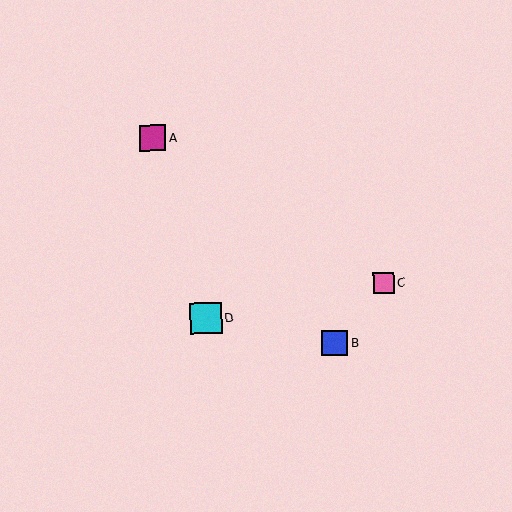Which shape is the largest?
The cyan square (labeled D) is the largest.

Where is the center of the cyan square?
The center of the cyan square is at (206, 318).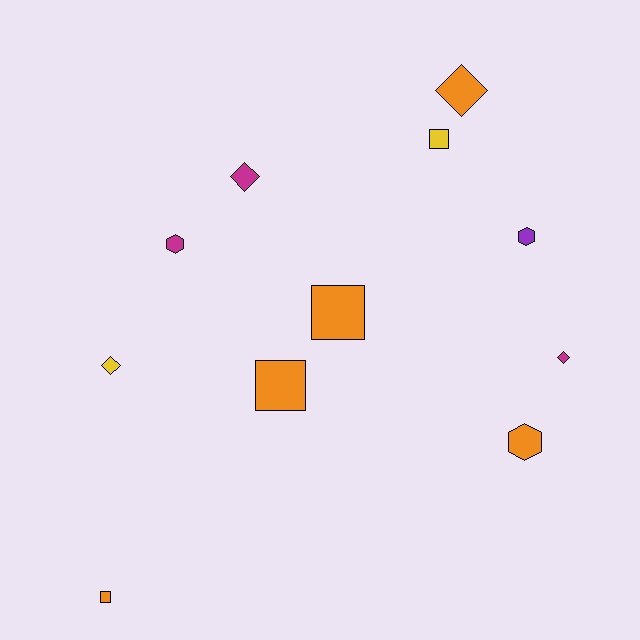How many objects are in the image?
There are 11 objects.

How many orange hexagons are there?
There is 1 orange hexagon.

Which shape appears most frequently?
Square, with 4 objects.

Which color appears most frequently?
Orange, with 5 objects.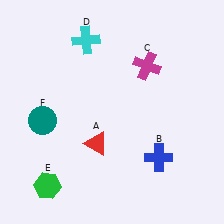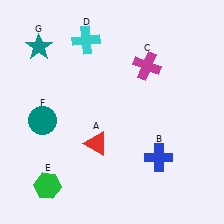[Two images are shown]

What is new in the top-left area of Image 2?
A teal star (G) was added in the top-left area of Image 2.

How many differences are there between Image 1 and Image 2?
There is 1 difference between the two images.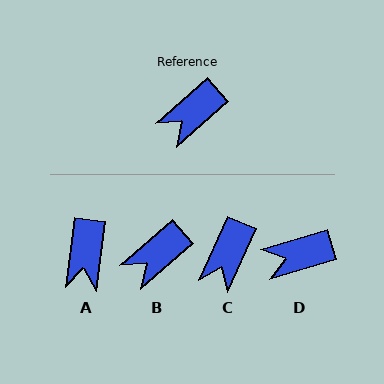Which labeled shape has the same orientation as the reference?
B.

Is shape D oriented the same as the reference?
No, it is off by about 25 degrees.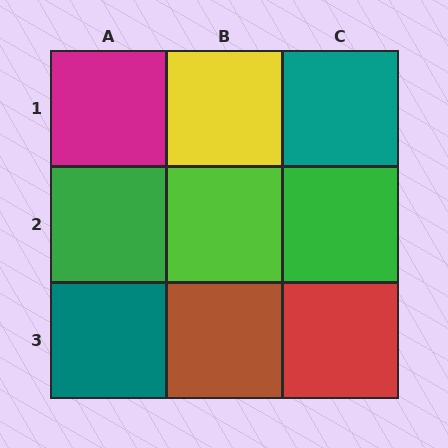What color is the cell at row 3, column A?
Teal.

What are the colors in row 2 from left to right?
Green, lime, green.